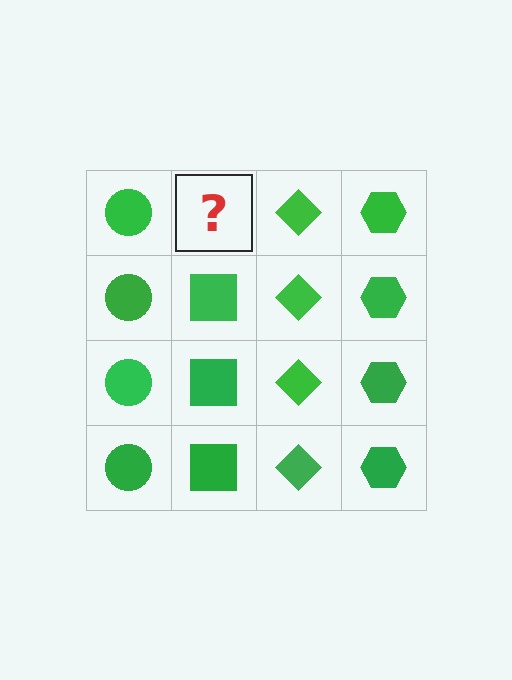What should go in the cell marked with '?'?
The missing cell should contain a green square.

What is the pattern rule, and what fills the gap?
The rule is that each column has a consistent shape. The gap should be filled with a green square.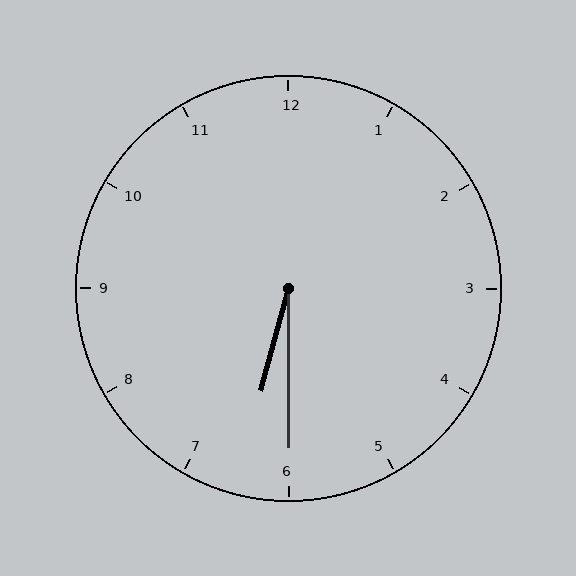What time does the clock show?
6:30.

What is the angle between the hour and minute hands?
Approximately 15 degrees.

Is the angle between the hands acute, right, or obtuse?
It is acute.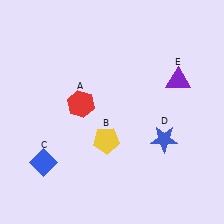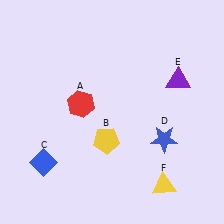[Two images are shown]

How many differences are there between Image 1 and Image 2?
There is 1 difference between the two images.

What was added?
A yellow triangle (F) was added in Image 2.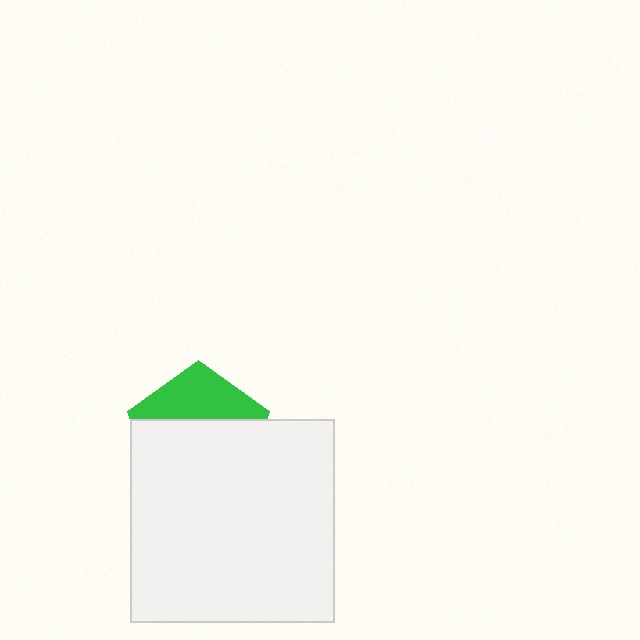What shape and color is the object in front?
The object in front is a white square.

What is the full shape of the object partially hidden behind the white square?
The partially hidden object is a green pentagon.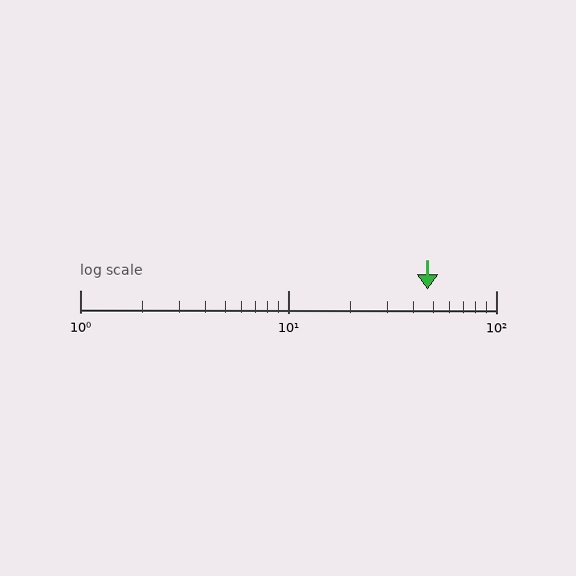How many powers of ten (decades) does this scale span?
The scale spans 2 decades, from 1 to 100.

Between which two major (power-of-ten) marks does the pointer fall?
The pointer is between 10 and 100.